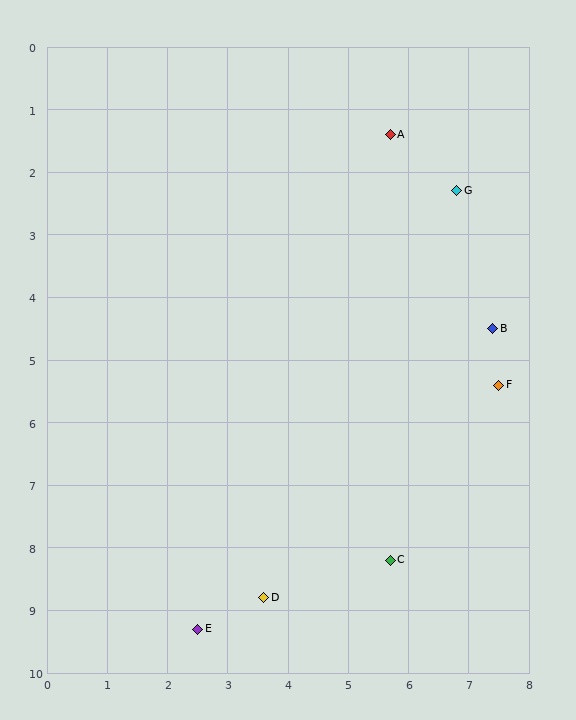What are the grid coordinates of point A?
Point A is at approximately (5.7, 1.4).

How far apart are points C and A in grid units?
Points C and A are about 6.8 grid units apart.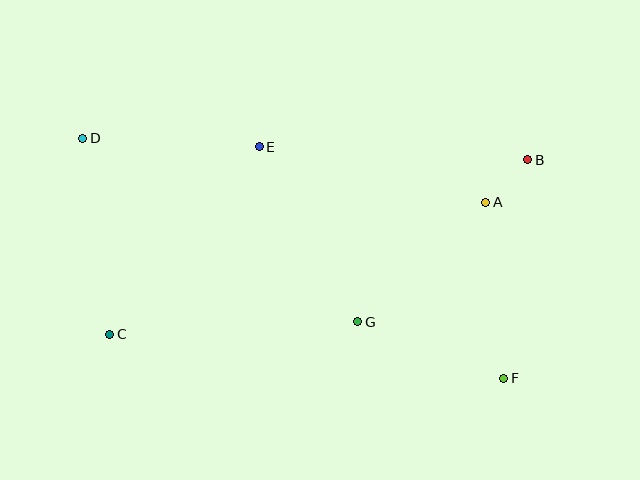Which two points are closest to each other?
Points A and B are closest to each other.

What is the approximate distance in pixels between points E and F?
The distance between E and F is approximately 336 pixels.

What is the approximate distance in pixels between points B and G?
The distance between B and G is approximately 235 pixels.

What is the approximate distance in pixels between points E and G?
The distance between E and G is approximately 201 pixels.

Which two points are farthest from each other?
Points D and F are farthest from each other.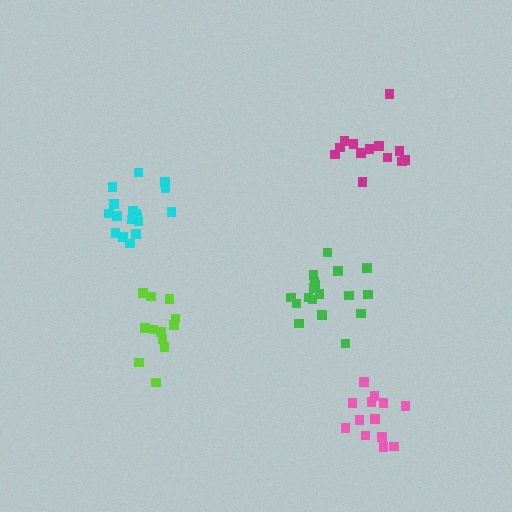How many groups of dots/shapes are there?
There are 5 groups.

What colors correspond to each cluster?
The clusters are colored: lime, cyan, green, magenta, pink.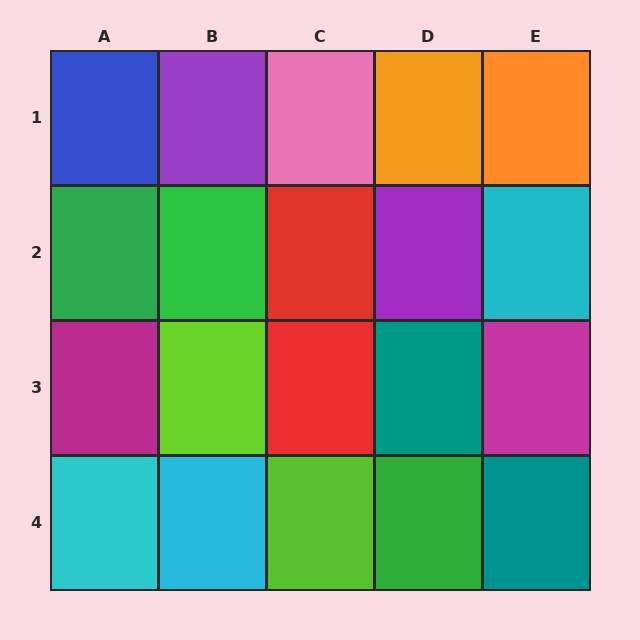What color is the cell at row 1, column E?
Orange.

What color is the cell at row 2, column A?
Green.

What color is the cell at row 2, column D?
Purple.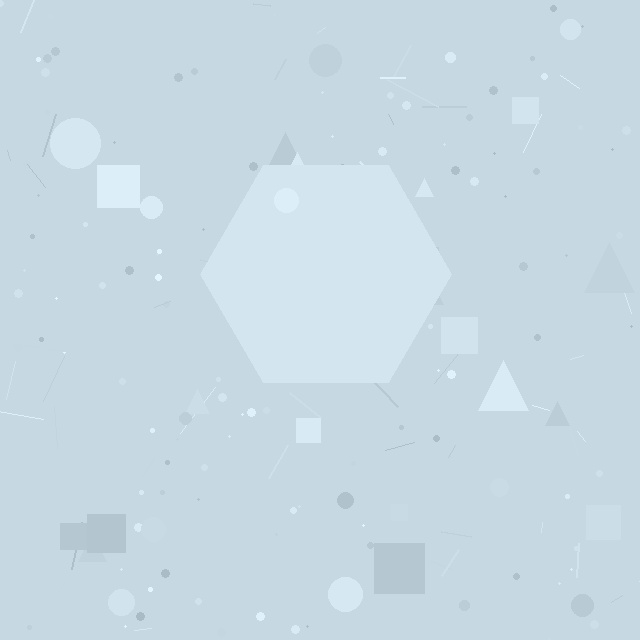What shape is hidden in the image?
A hexagon is hidden in the image.